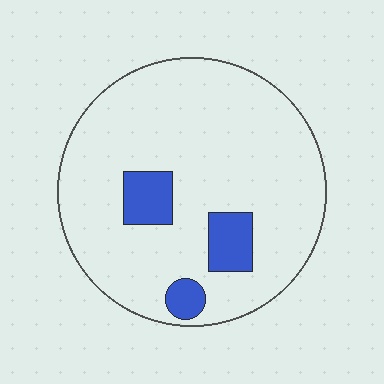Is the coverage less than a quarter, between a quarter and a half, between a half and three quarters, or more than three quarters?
Less than a quarter.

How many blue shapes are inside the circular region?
3.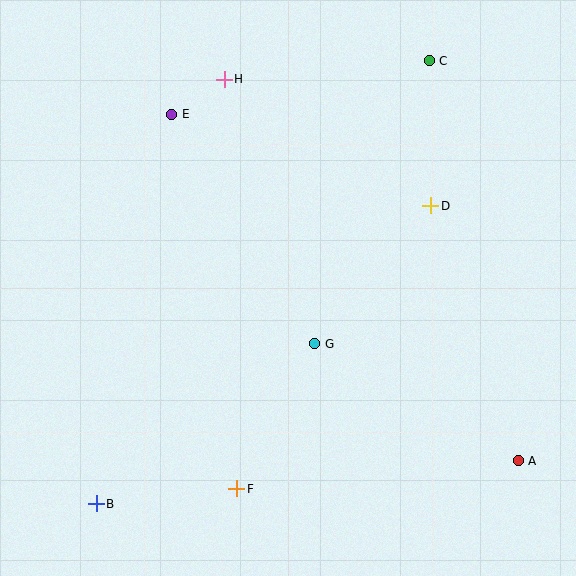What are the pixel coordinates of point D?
Point D is at (431, 206).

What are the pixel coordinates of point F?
Point F is at (237, 489).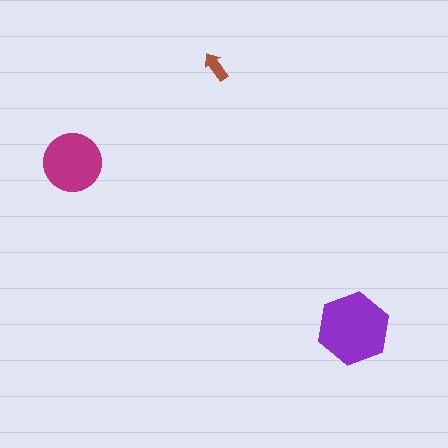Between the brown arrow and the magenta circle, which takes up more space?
The magenta circle.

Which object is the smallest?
The brown arrow.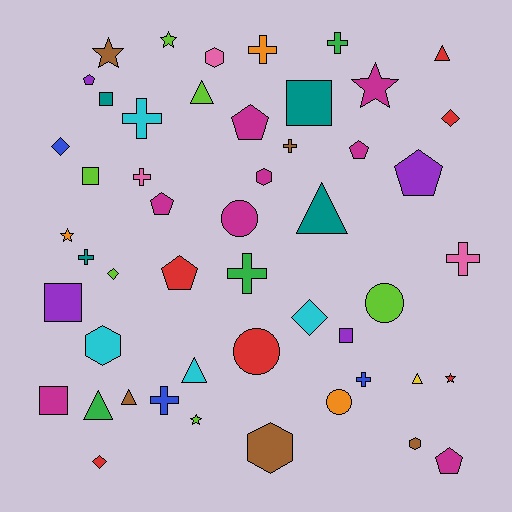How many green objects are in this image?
There are 3 green objects.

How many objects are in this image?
There are 50 objects.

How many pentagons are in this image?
There are 7 pentagons.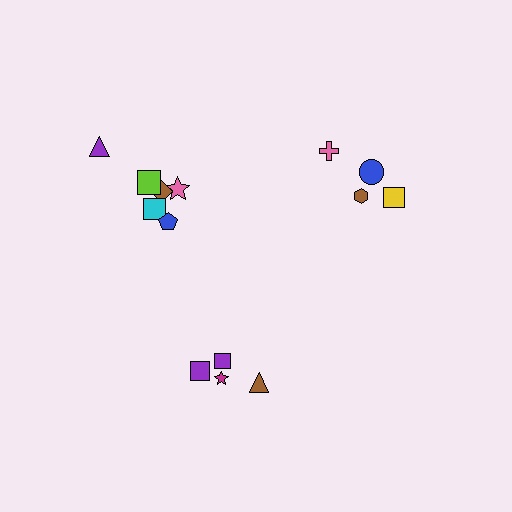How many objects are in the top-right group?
There are 4 objects.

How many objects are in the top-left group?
There are 6 objects.